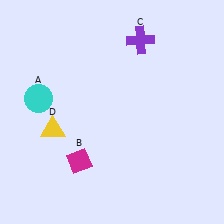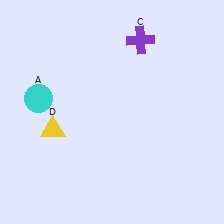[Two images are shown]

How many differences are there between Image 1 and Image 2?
There is 1 difference between the two images.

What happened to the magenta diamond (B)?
The magenta diamond (B) was removed in Image 2. It was in the bottom-left area of Image 1.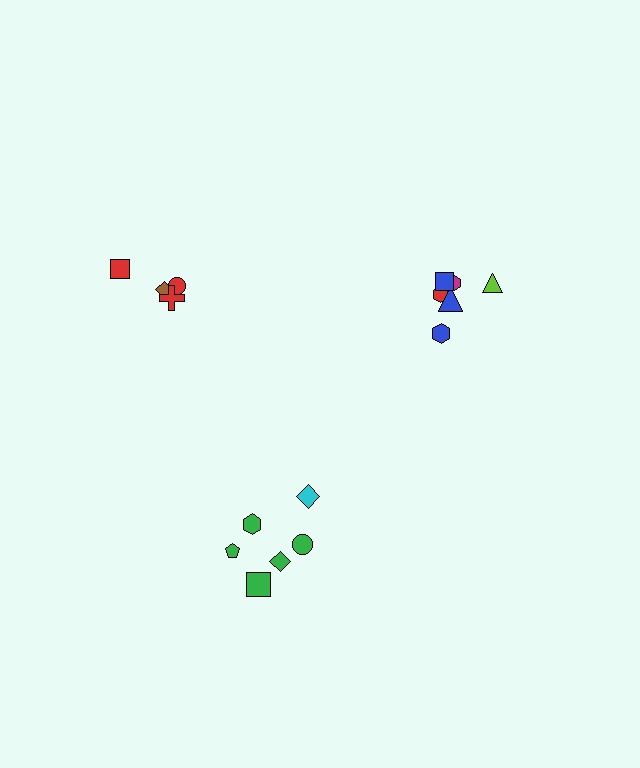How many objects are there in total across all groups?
There are 16 objects.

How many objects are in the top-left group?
There are 4 objects.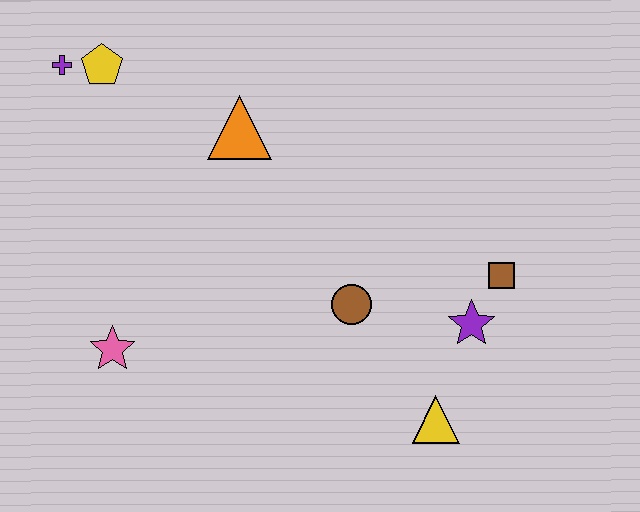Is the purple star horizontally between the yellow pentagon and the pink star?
No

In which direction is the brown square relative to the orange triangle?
The brown square is to the right of the orange triangle.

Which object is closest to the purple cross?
The yellow pentagon is closest to the purple cross.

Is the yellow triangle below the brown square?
Yes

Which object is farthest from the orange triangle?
The yellow triangle is farthest from the orange triangle.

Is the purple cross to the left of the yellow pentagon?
Yes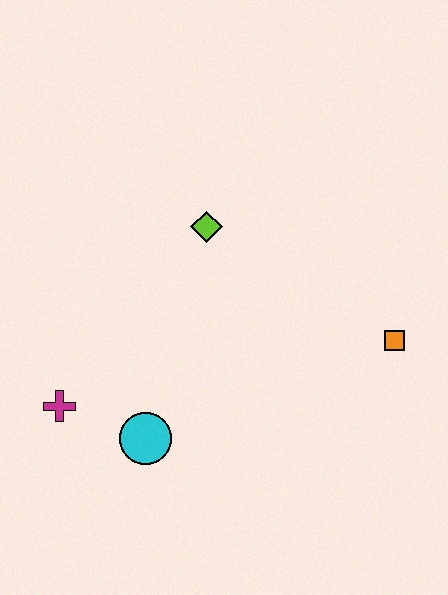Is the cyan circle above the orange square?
No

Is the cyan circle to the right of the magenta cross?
Yes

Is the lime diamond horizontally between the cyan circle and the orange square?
Yes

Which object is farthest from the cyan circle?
The orange square is farthest from the cyan circle.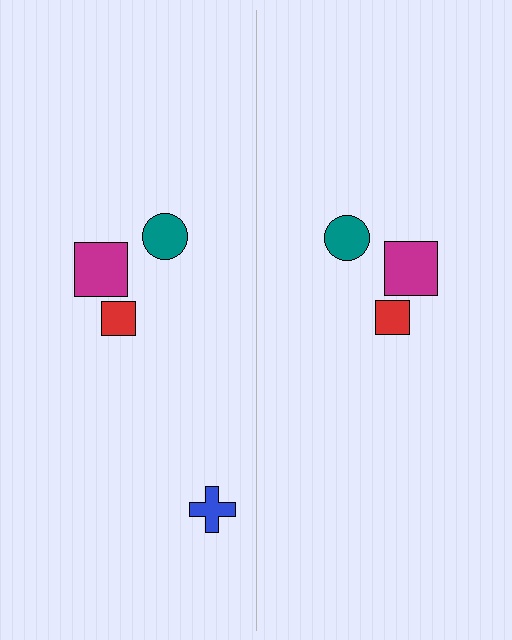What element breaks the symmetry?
A blue cross is missing from the right side.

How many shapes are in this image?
There are 7 shapes in this image.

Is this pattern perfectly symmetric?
No, the pattern is not perfectly symmetric. A blue cross is missing from the right side.